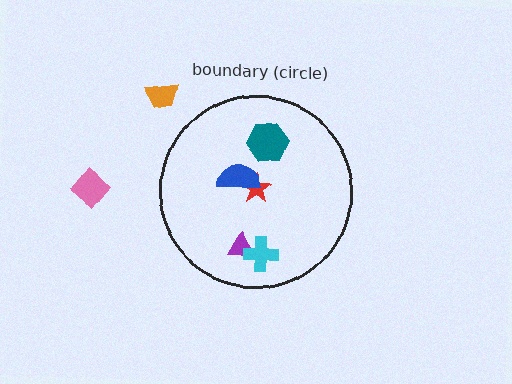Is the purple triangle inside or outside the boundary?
Inside.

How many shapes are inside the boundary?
5 inside, 2 outside.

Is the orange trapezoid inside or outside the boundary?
Outside.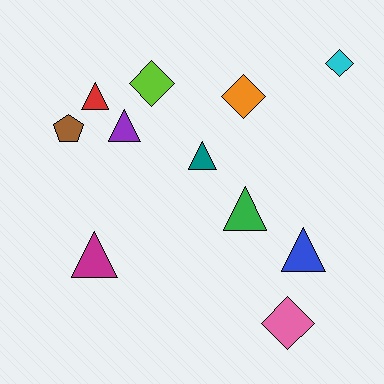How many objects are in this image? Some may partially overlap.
There are 11 objects.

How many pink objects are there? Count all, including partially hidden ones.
There is 1 pink object.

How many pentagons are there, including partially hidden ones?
There is 1 pentagon.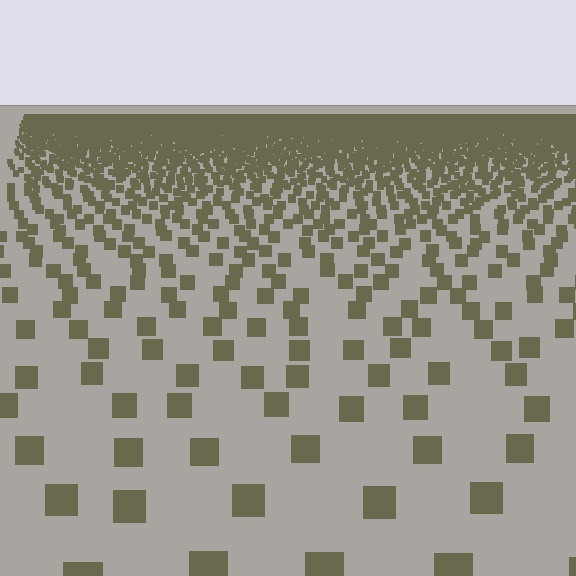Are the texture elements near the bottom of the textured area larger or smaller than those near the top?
Larger. Near the bottom, elements are closer to the viewer and appear at a bigger on-screen size.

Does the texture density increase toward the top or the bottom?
Density increases toward the top.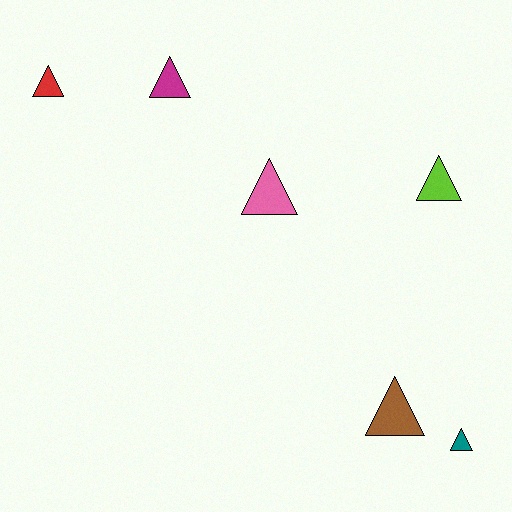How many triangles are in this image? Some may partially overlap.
There are 6 triangles.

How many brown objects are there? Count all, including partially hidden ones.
There is 1 brown object.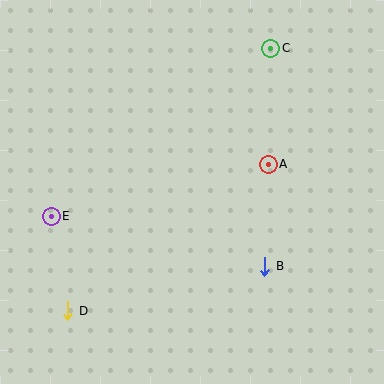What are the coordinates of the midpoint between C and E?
The midpoint between C and E is at (161, 132).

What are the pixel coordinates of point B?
Point B is at (265, 266).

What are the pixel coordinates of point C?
Point C is at (271, 48).